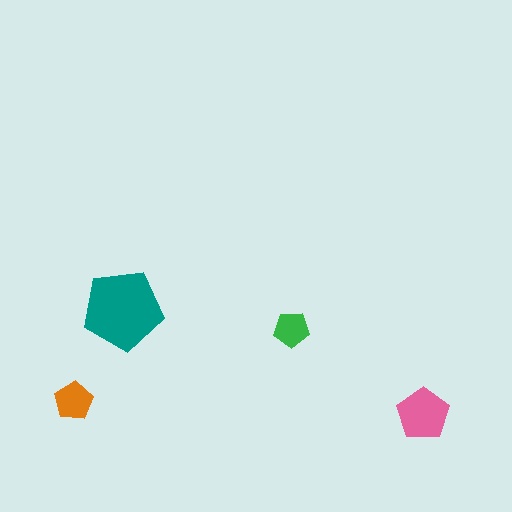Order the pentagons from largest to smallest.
the teal one, the pink one, the orange one, the green one.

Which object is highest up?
The teal pentagon is topmost.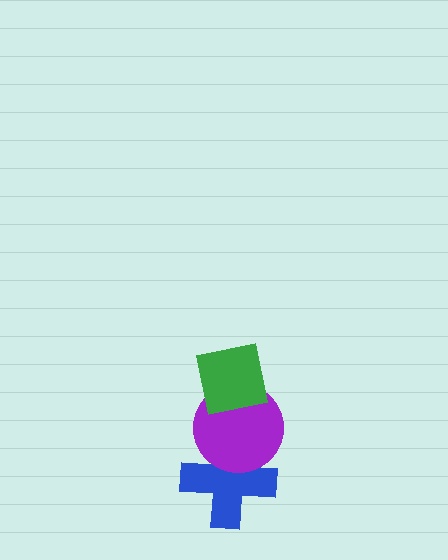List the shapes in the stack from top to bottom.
From top to bottom: the green square, the purple circle, the blue cross.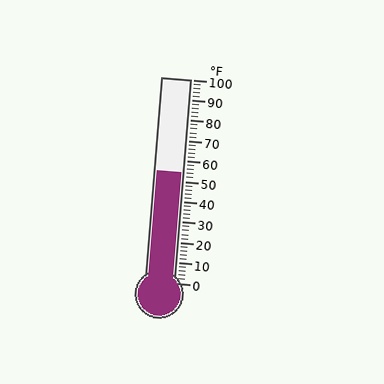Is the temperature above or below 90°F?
The temperature is below 90°F.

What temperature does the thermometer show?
The thermometer shows approximately 54°F.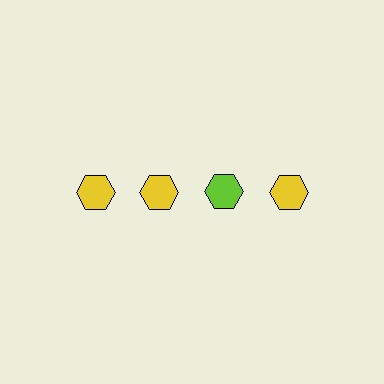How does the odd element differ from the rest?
It has a different color: lime instead of yellow.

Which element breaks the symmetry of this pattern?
The lime hexagon in the top row, center column breaks the symmetry. All other shapes are yellow hexagons.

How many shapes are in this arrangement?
There are 4 shapes arranged in a grid pattern.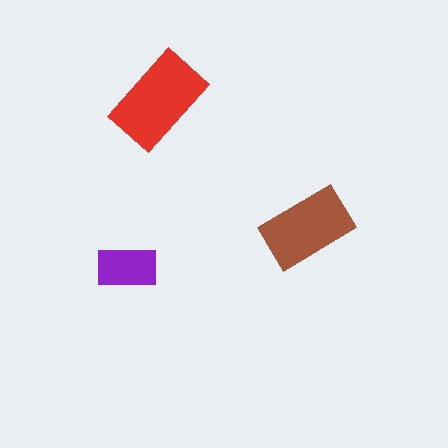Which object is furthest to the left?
The purple rectangle is leftmost.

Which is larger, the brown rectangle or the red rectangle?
The red one.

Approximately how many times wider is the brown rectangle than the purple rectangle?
About 1.5 times wider.